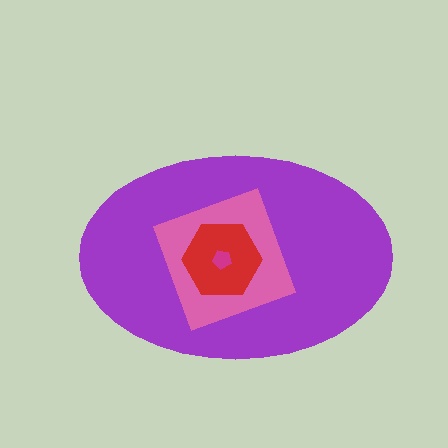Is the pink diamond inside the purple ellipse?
Yes.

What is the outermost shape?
The purple ellipse.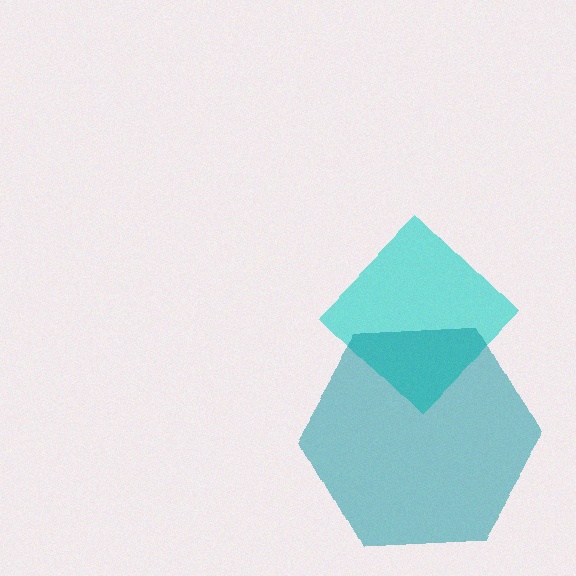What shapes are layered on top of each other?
The layered shapes are: a cyan diamond, a teal hexagon.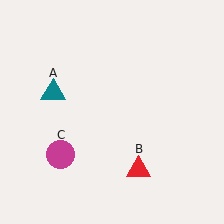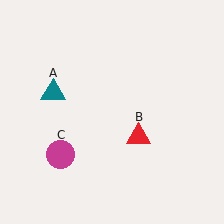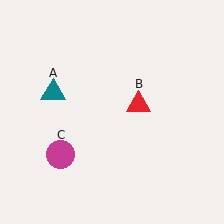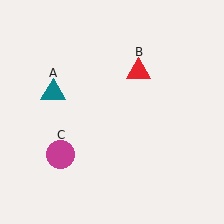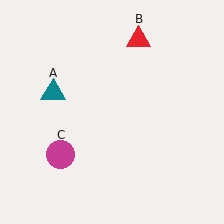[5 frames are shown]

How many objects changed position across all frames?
1 object changed position: red triangle (object B).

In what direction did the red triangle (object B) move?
The red triangle (object B) moved up.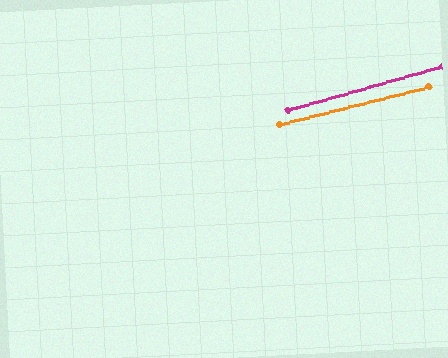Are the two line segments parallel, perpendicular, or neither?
Parallel — their directions differ by only 1.7°.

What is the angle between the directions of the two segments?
Approximately 2 degrees.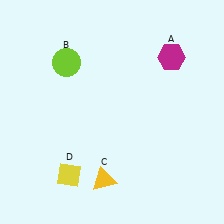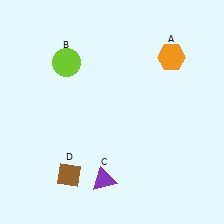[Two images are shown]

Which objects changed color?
A changed from magenta to orange. C changed from yellow to purple. D changed from yellow to brown.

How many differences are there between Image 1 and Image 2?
There are 3 differences between the two images.